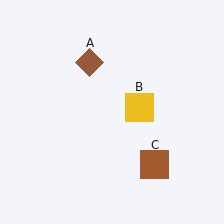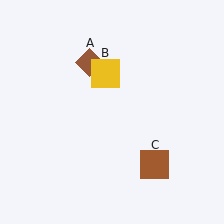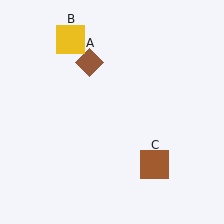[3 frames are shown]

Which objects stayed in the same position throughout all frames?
Brown diamond (object A) and brown square (object C) remained stationary.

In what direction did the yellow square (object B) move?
The yellow square (object B) moved up and to the left.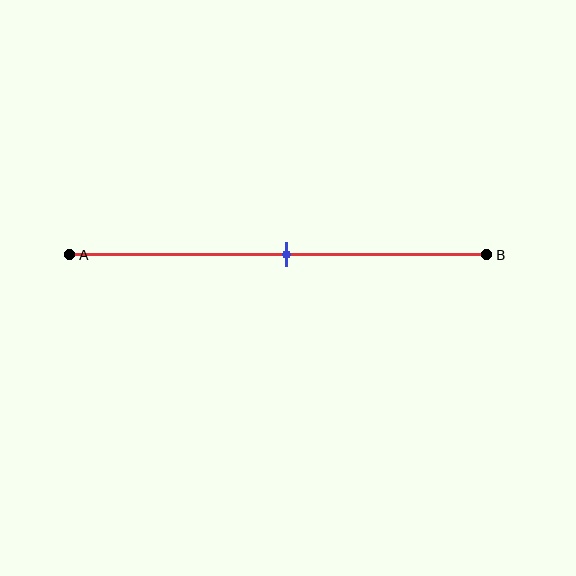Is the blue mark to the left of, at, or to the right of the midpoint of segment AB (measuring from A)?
The blue mark is approximately at the midpoint of segment AB.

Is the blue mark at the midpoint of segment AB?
Yes, the mark is approximately at the midpoint.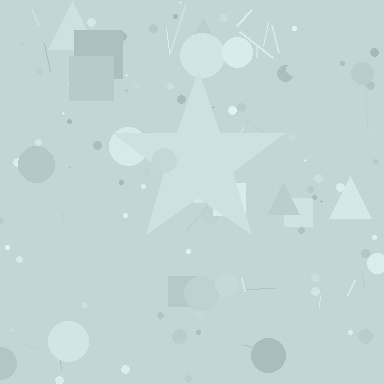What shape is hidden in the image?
A star is hidden in the image.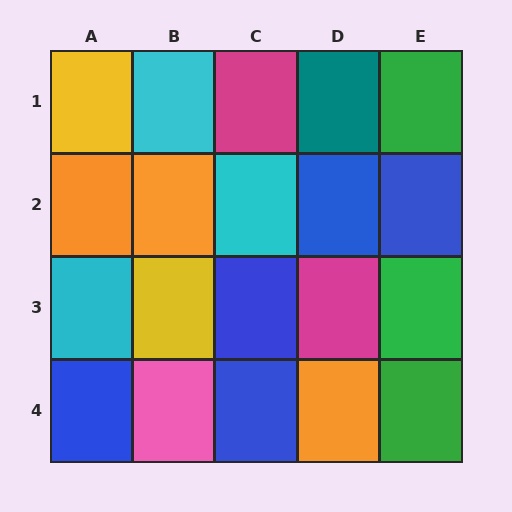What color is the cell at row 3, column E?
Green.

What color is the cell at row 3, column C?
Blue.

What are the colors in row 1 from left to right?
Yellow, cyan, magenta, teal, green.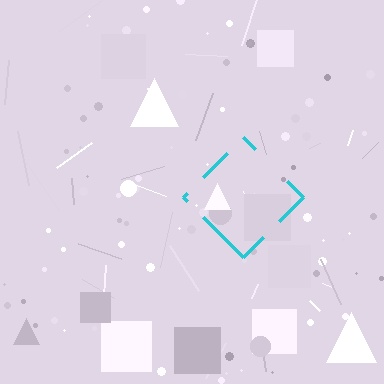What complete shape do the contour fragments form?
The contour fragments form a diamond.